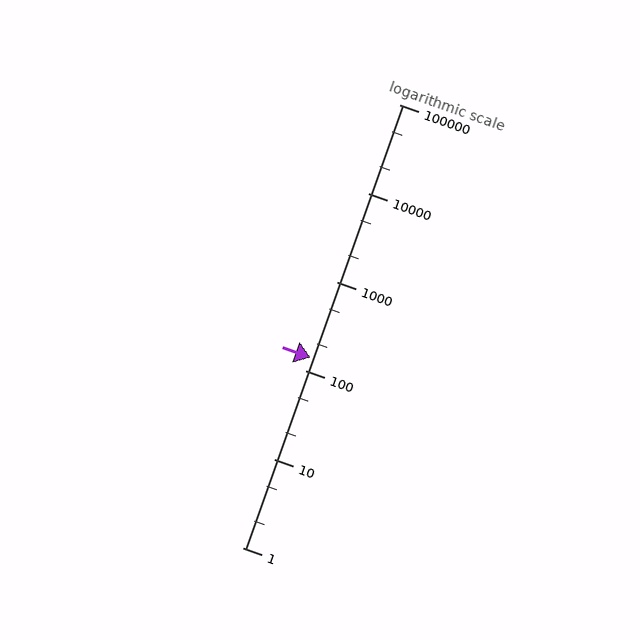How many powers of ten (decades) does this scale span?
The scale spans 5 decades, from 1 to 100000.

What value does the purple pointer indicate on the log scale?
The pointer indicates approximately 140.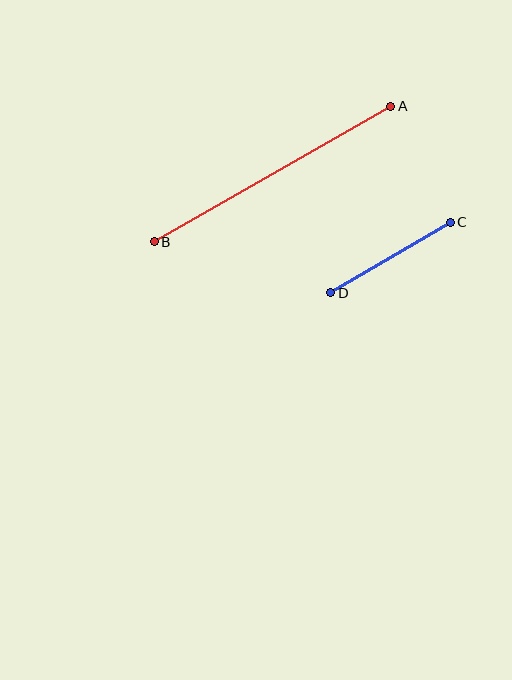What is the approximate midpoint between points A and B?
The midpoint is at approximately (272, 174) pixels.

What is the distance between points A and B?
The distance is approximately 272 pixels.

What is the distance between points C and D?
The distance is approximately 139 pixels.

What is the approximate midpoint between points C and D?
The midpoint is at approximately (390, 257) pixels.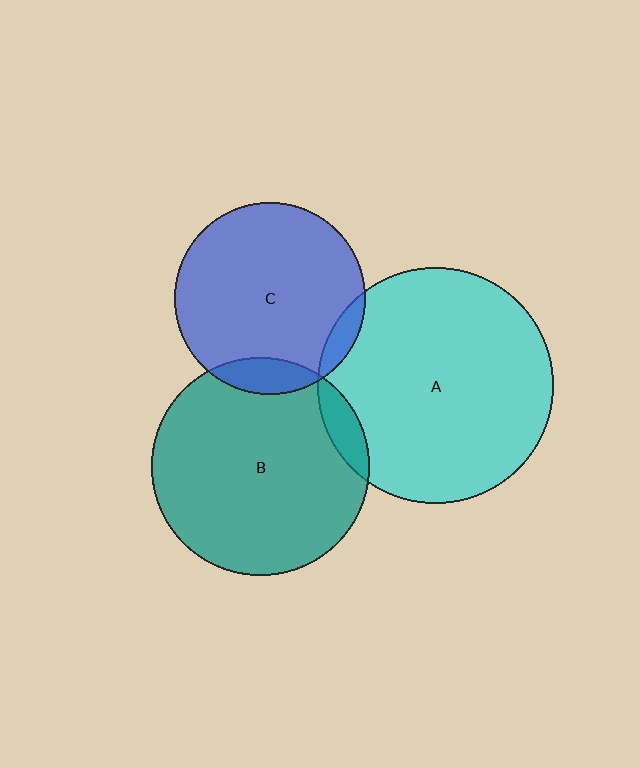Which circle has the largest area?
Circle A (cyan).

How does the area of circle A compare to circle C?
Approximately 1.5 times.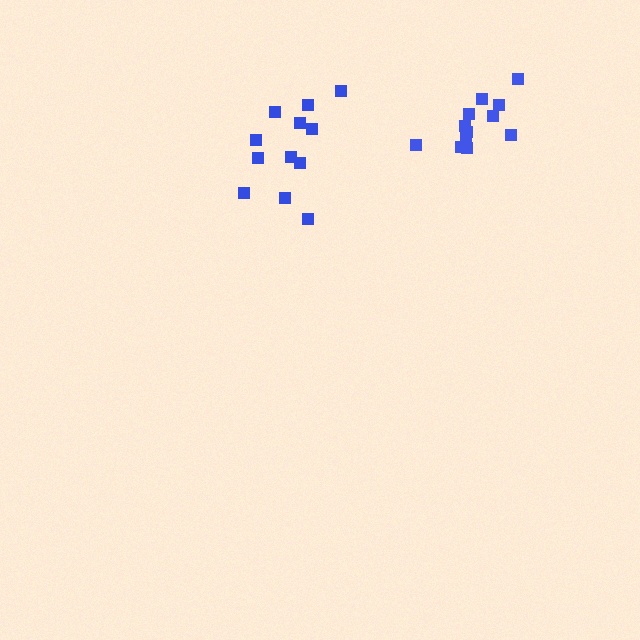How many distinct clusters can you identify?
There are 2 distinct clusters.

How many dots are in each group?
Group 1: 12 dots, Group 2: 12 dots (24 total).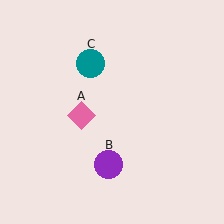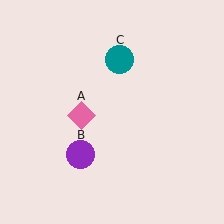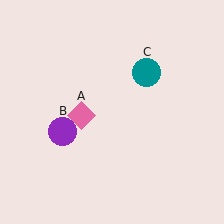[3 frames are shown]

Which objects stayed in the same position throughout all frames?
Pink diamond (object A) remained stationary.